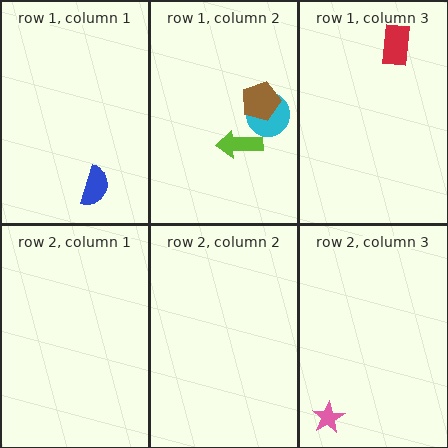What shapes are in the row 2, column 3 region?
The pink star.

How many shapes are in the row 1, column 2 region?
3.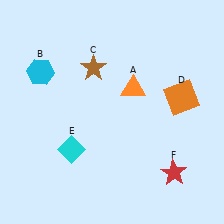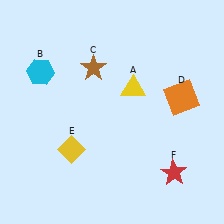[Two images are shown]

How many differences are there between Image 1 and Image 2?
There are 2 differences between the two images.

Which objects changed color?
A changed from orange to yellow. E changed from cyan to yellow.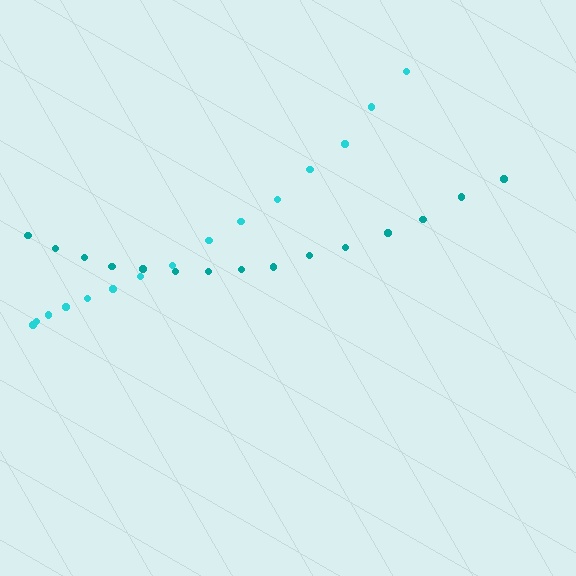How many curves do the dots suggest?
There are 2 distinct paths.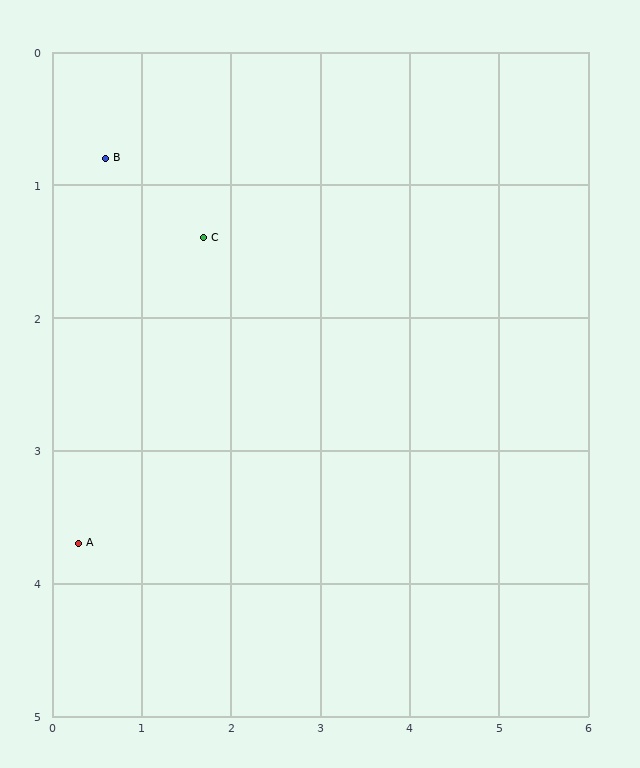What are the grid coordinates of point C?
Point C is at approximately (1.7, 1.4).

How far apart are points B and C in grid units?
Points B and C are about 1.3 grid units apart.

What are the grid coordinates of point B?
Point B is at approximately (0.6, 0.8).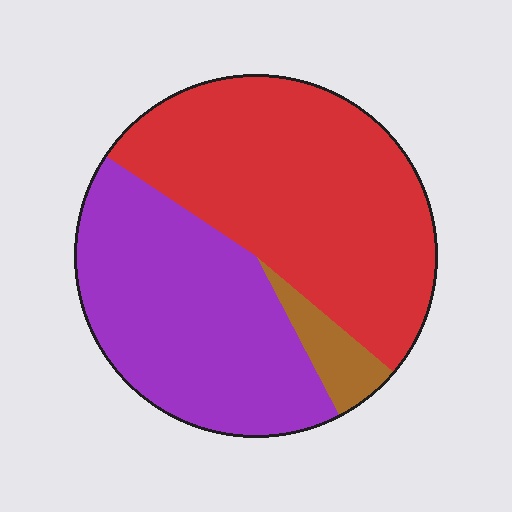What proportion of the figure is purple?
Purple takes up about two fifths (2/5) of the figure.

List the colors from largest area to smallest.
From largest to smallest: red, purple, brown.